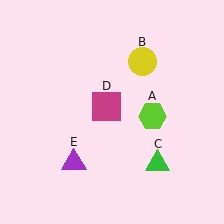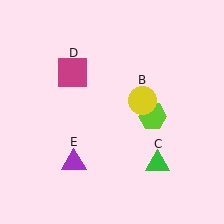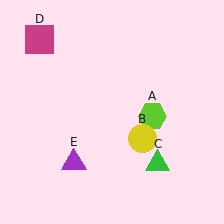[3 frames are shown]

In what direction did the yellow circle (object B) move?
The yellow circle (object B) moved down.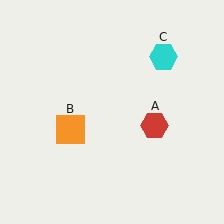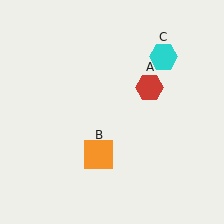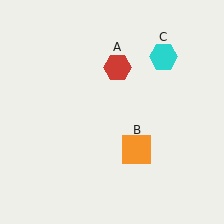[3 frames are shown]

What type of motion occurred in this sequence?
The red hexagon (object A), orange square (object B) rotated counterclockwise around the center of the scene.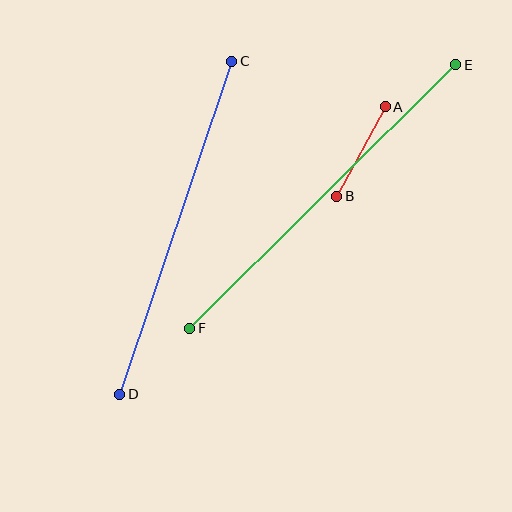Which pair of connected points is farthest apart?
Points E and F are farthest apart.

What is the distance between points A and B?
The distance is approximately 102 pixels.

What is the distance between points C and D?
The distance is approximately 351 pixels.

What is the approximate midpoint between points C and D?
The midpoint is at approximately (176, 228) pixels.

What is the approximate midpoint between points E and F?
The midpoint is at approximately (323, 197) pixels.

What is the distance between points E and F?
The distance is approximately 375 pixels.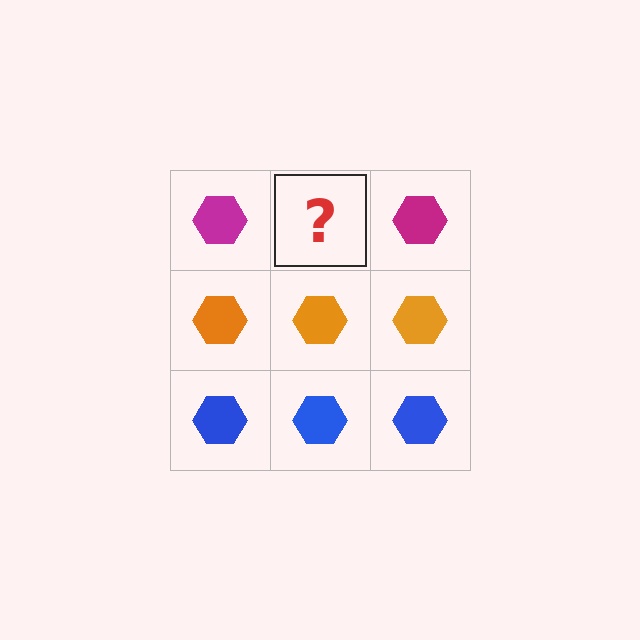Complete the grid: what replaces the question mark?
The question mark should be replaced with a magenta hexagon.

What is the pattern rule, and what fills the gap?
The rule is that each row has a consistent color. The gap should be filled with a magenta hexagon.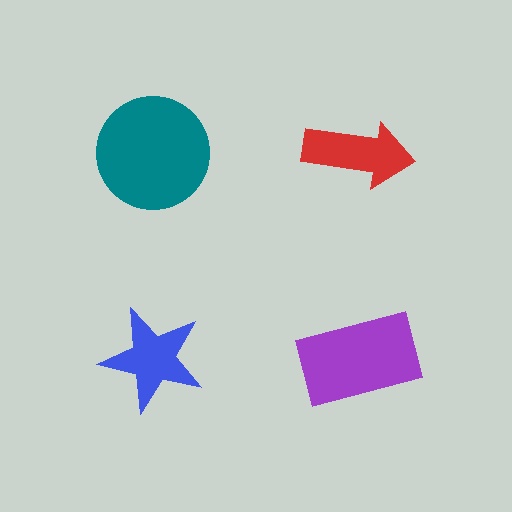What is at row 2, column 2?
A purple rectangle.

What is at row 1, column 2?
A red arrow.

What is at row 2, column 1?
A blue star.